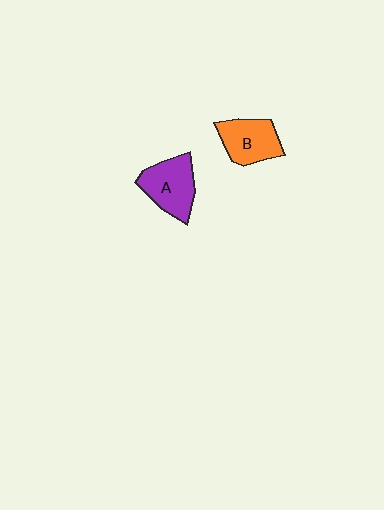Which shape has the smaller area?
Shape B (orange).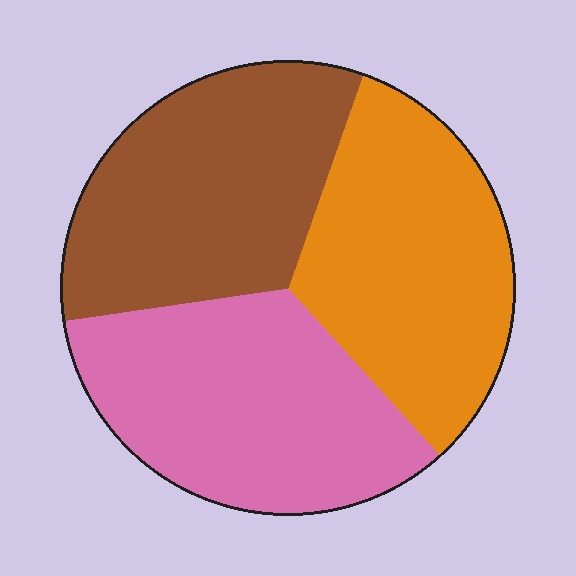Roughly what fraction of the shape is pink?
Pink takes up about one third (1/3) of the shape.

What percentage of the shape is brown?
Brown covers 33% of the shape.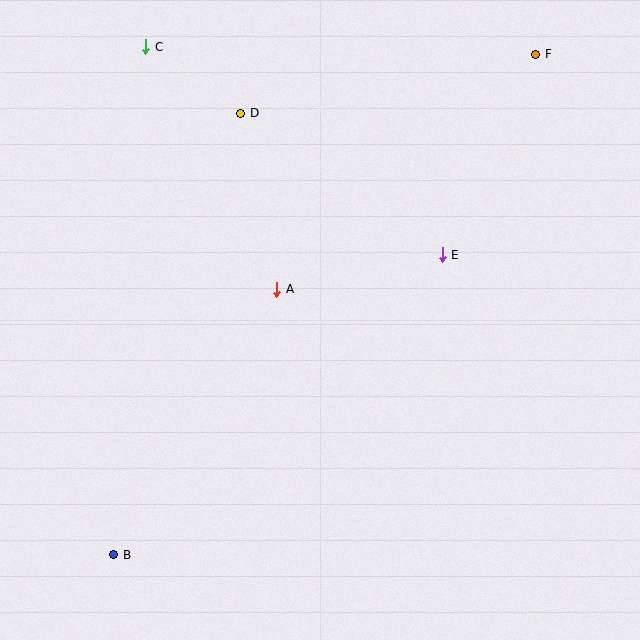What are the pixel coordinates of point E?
Point E is at (442, 255).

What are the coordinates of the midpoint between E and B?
The midpoint between E and B is at (278, 405).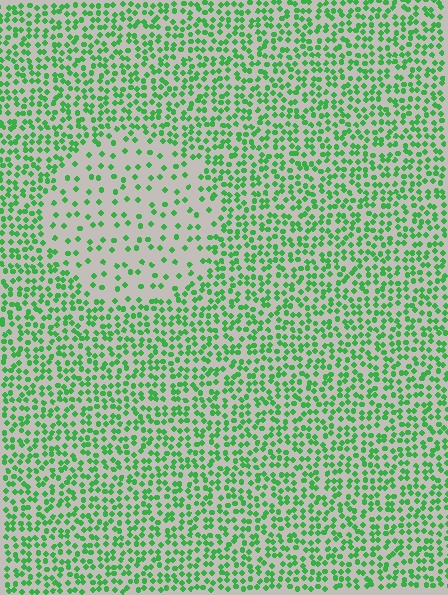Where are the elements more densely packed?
The elements are more densely packed outside the circle boundary.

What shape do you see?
I see a circle.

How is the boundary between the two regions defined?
The boundary is defined by a change in element density (approximately 2.6x ratio). All elements are the same color, size, and shape.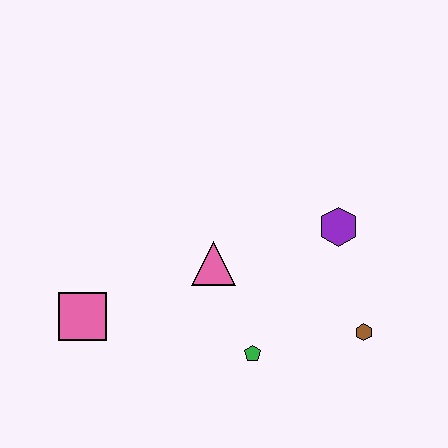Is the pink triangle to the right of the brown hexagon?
No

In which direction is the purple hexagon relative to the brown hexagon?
The purple hexagon is above the brown hexagon.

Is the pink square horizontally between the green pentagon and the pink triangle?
No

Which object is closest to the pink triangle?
The green pentagon is closest to the pink triangle.